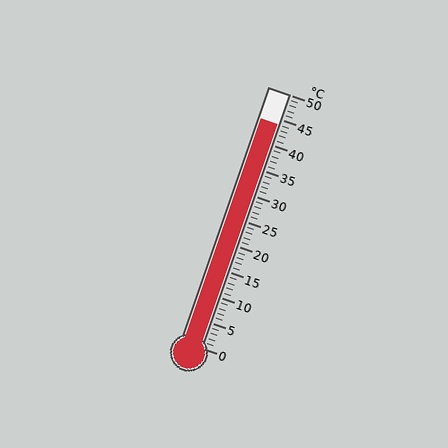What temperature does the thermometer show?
The thermometer shows approximately 44°C.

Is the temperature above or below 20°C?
The temperature is above 20°C.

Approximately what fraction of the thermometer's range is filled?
The thermometer is filled to approximately 90% of its range.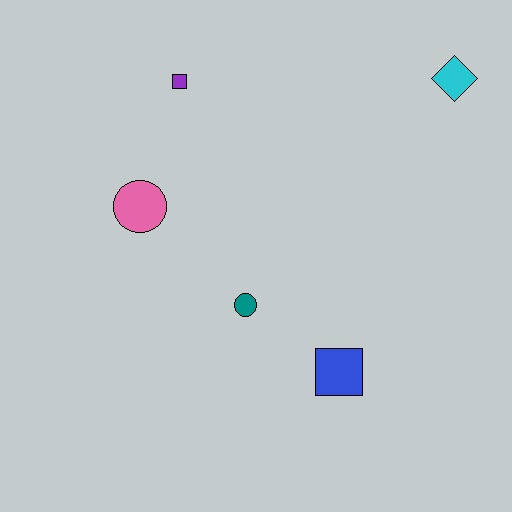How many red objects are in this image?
There are no red objects.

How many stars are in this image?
There are no stars.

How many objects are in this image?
There are 5 objects.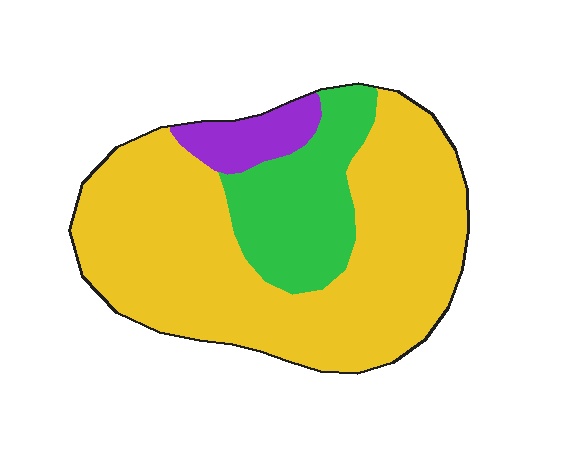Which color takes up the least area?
Purple, at roughly 10%.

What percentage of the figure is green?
Green covers about 20% of the figure.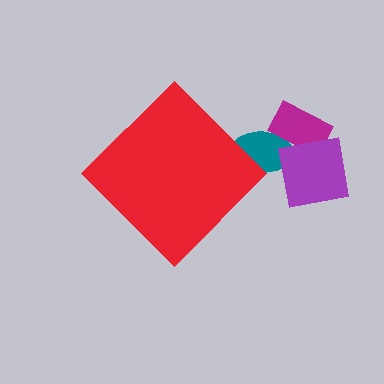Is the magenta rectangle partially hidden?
No, the magenta rectangle is fully visible.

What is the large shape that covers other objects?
A red diamond.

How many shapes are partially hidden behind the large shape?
1 shape is partially hidden.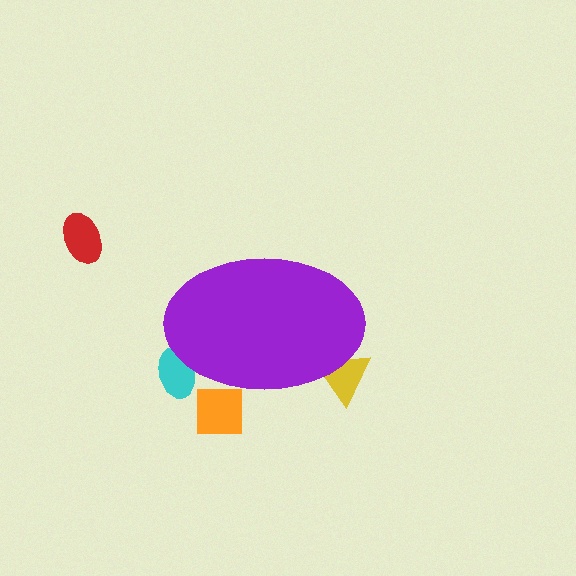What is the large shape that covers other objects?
A purple ellipse.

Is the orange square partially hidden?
Yes, the orange square is partially hidden behind the purple ellipse.